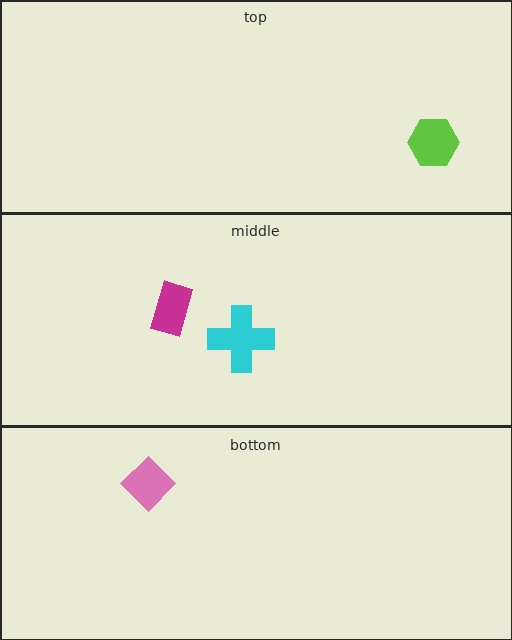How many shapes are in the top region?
1.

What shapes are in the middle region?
The magenta rectangle, the cyan cross.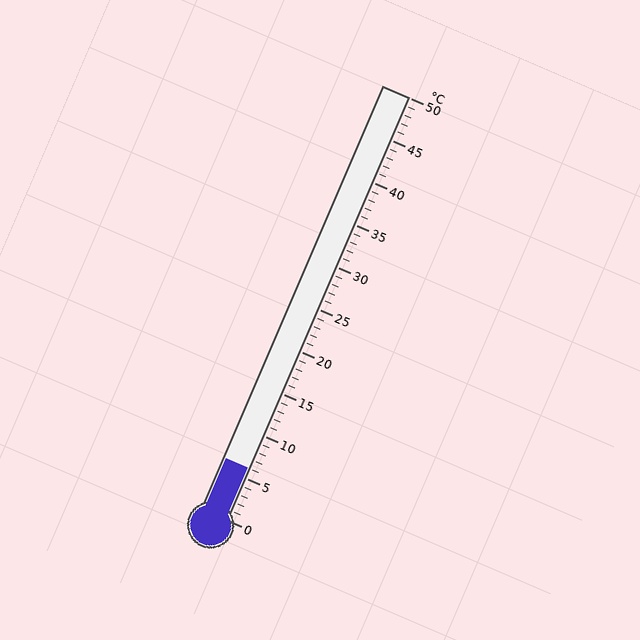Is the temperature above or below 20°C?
The temperature is below 20°C.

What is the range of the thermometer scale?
The thermometer scale ranges from 0°C to 50°C.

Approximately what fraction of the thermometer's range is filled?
The thermometer is filled to approximately 10% of its range.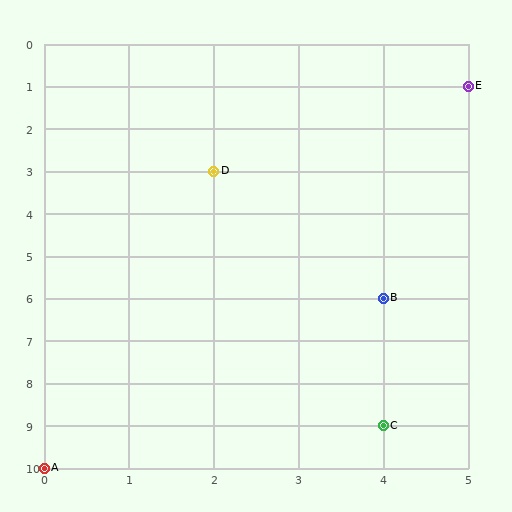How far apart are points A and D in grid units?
Points A and D are 2 columns and 7 rows apart (about 7.3 grid units diagonally).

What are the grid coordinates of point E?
Point E is at grid coordinates (5, 1).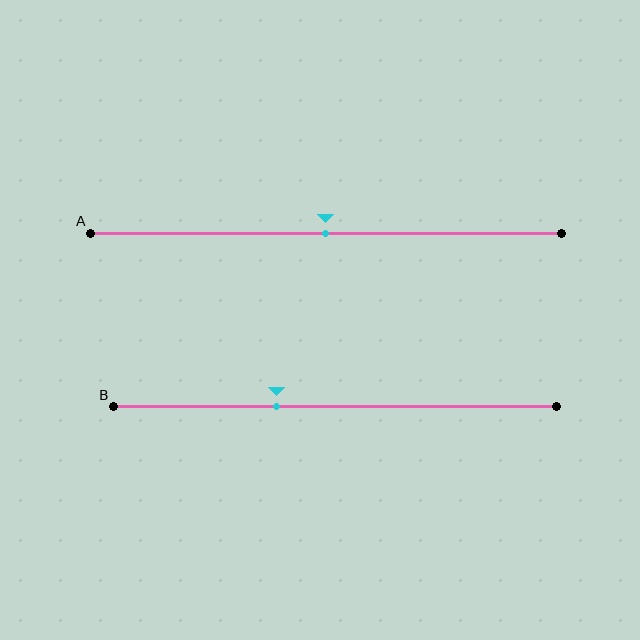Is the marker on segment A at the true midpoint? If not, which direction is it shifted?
Yes, the marker on segment A is at the true midpoint.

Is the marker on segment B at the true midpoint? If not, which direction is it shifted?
No, the marker on segment B is shifted to the left by about 13% of the segment length.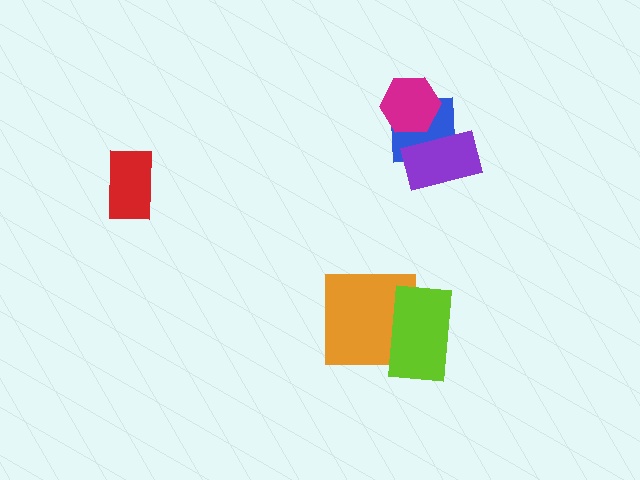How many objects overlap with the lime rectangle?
1 object overlaps with the lime rectangle.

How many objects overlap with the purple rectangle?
1 object overlaps with the purple rectangle.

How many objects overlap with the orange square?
1 object overlaps with the orange square.